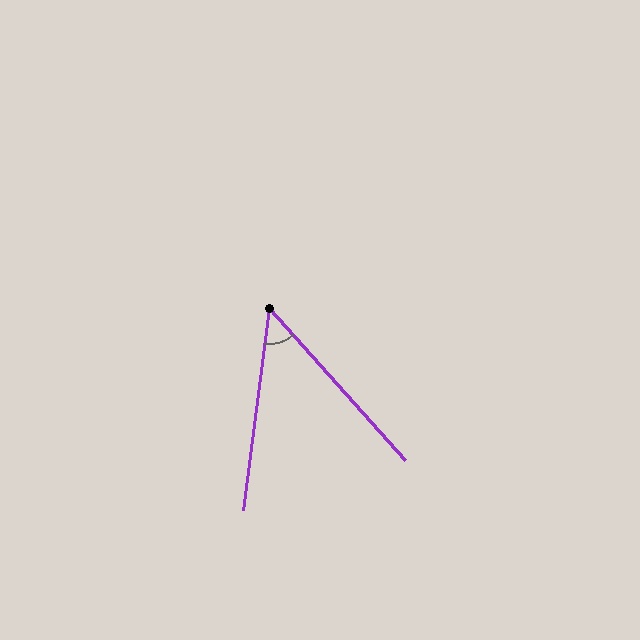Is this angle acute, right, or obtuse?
It is acute.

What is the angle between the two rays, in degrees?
Approximately 49 degrees.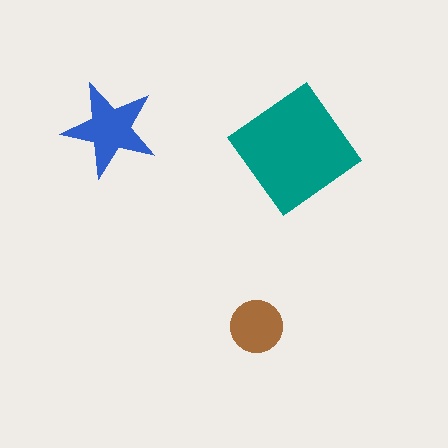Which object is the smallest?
The brown circle.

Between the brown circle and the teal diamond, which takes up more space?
The teal diamond.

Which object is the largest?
The teal diamond.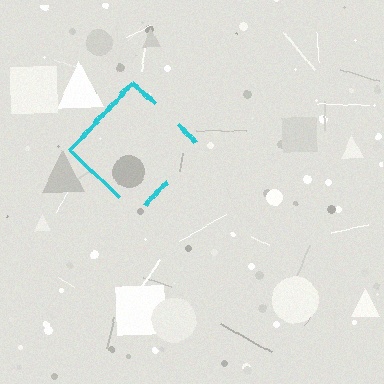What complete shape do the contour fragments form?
The contour fragments form a diamond.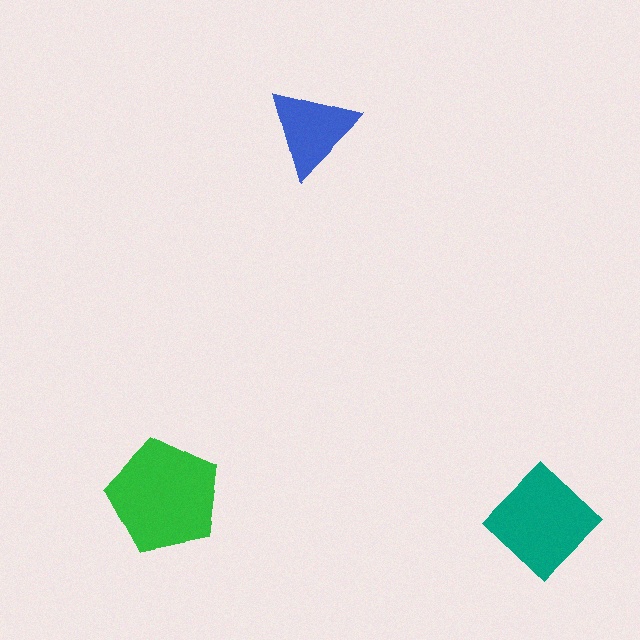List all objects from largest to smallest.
The green pentagon, the teal diamond, the blue triangle.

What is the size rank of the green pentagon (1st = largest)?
1st.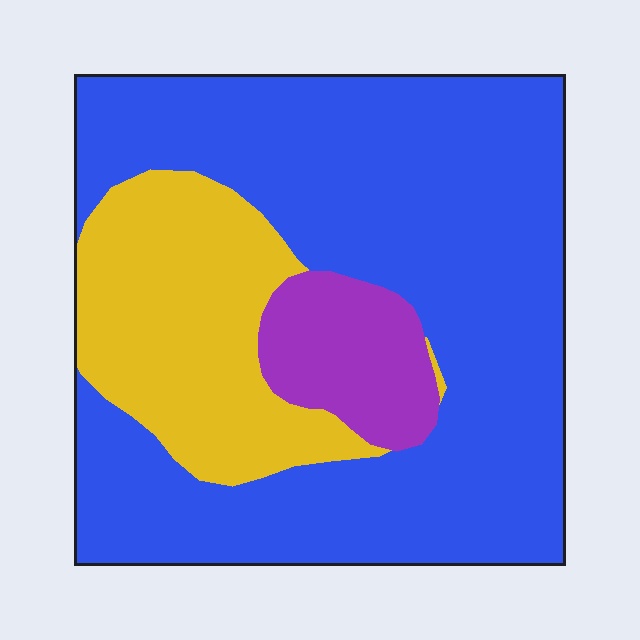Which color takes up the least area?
Purple, at roughly 10%.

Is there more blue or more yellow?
Blue.